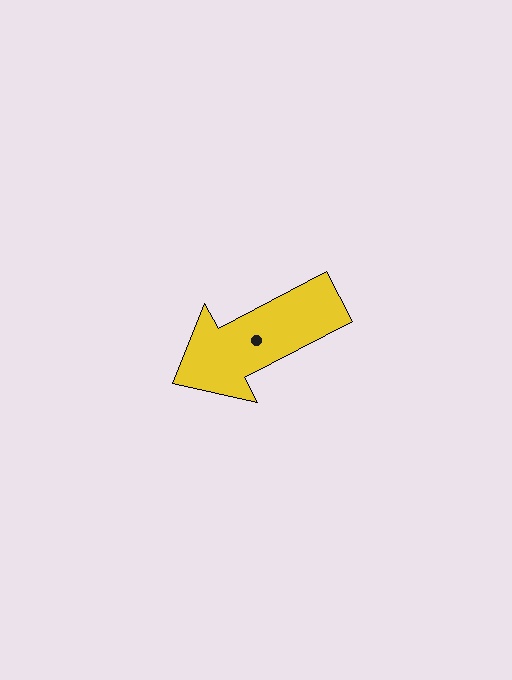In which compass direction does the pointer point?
Southwest.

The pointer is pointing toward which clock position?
Roughly 8 o'clock.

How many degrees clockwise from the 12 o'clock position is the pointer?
Approximately 242 degrees.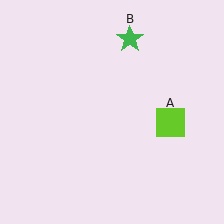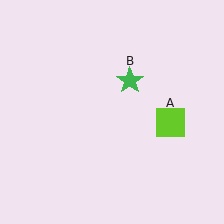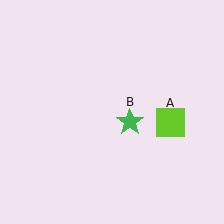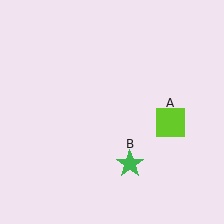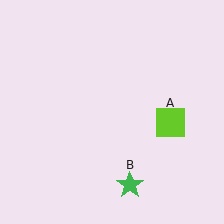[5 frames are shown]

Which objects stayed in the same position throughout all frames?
Lime square (object A) remained stationary.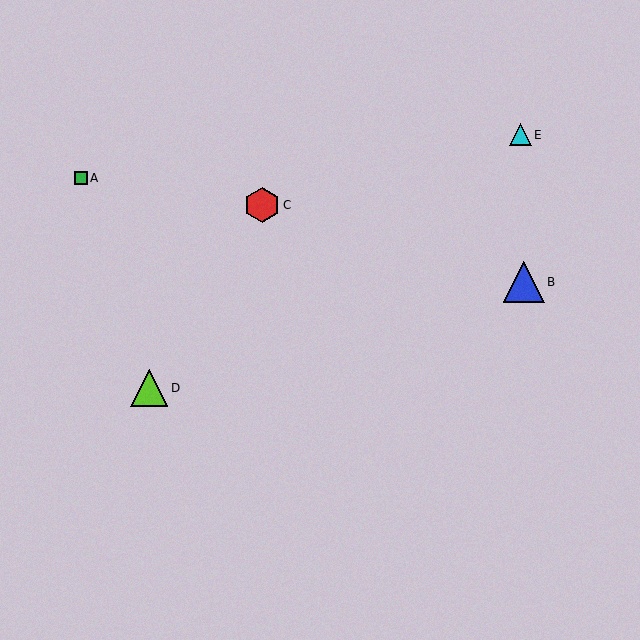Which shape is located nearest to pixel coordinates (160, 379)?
The lime triangle (labeled D) at (149, 388) is nearest to that location.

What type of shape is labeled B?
Shape B is a blue triangle.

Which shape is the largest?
The blue triangle (labeled B) is the largest.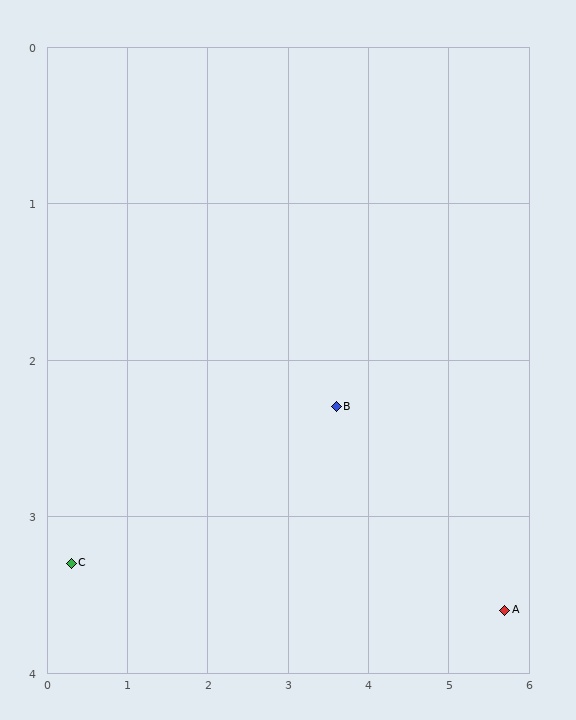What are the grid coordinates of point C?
Point C is at approximately (0.3, 3.3).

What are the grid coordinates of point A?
Point A is at approximately (5.7, 3.6).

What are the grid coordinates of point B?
Point B is at approximately (3.6, 2.3).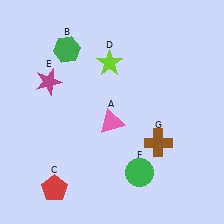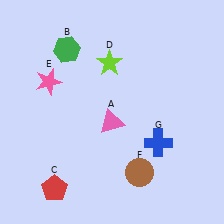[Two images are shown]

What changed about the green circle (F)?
In Image 1, F is green. In Image 2, it changed to brown.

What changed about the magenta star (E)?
In Image 1, E is magenta. In Image 2, it changed to pink.